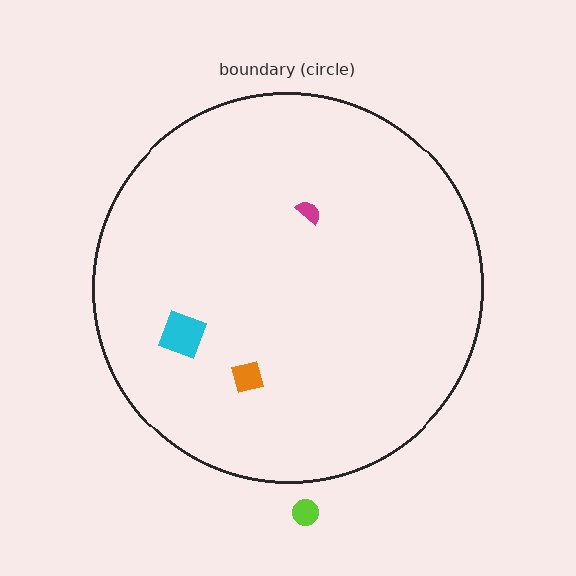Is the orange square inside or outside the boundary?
Inside.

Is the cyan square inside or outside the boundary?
Inside.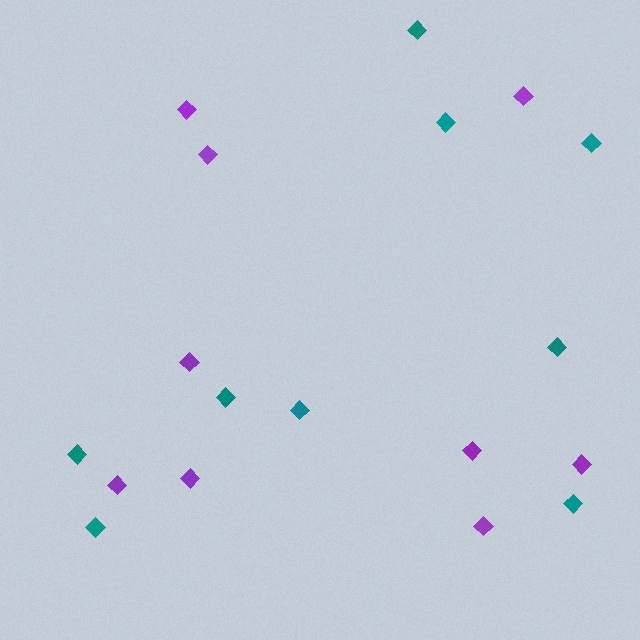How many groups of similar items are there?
There are 2 groups: one group of purple diamonds (9) and one group of teal diamonds (9).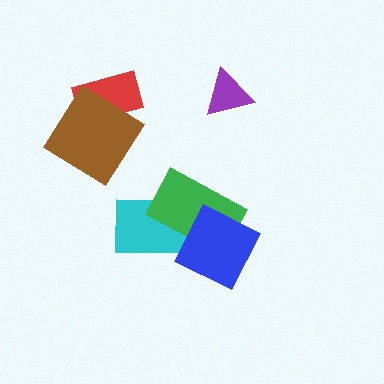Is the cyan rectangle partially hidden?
Yes, it is partially covered by another shape.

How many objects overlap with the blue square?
2 objects overlap with the blue square.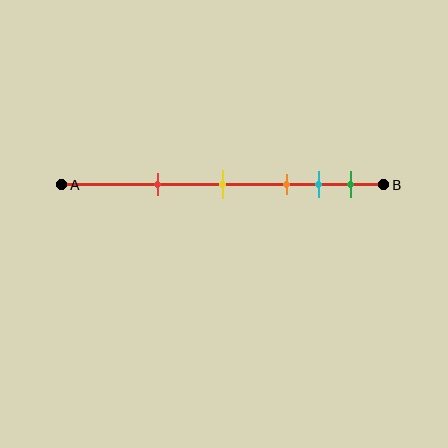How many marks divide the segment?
There are 5 marks dividing the segment.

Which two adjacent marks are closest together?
The cyan and green marks are the closest adjacent pair.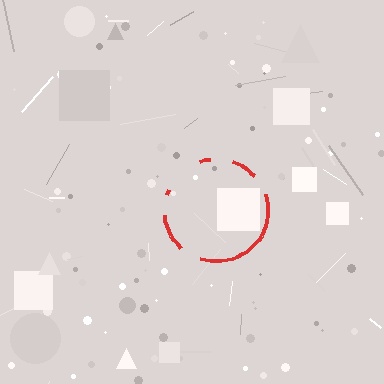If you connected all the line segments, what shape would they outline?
They would outline a circle.